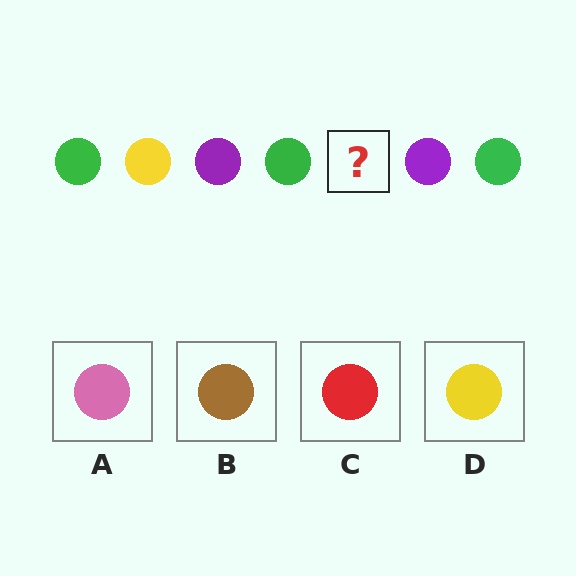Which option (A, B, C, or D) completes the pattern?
D.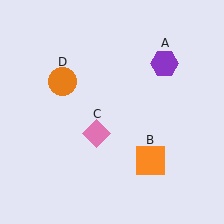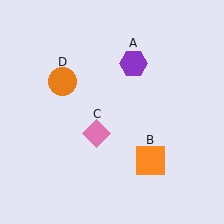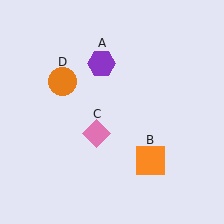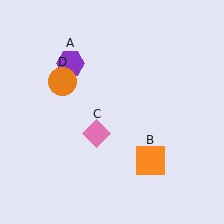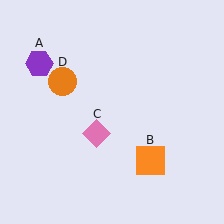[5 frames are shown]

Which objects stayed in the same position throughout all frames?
Orange square (object B) and pink diamond (object C) and orange circle (object D) remained stationary.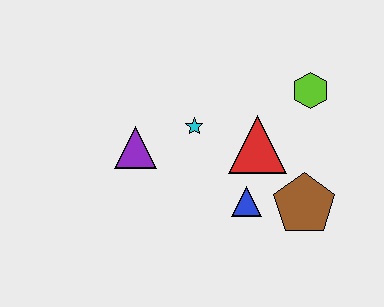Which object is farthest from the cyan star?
The brown pentagon is farthest from the cyan star.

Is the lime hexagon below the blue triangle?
No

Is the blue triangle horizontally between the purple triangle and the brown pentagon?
Yes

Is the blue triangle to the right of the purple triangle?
Yes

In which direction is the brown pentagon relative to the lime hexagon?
The brown pentagon is below the lime hexagon.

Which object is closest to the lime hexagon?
The red triangle is closest to the lime hexagon.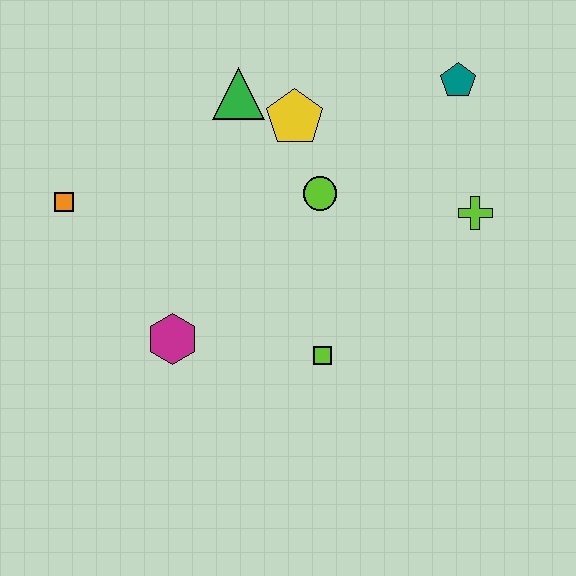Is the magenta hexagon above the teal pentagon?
No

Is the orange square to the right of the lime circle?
No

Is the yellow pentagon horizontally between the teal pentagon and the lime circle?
No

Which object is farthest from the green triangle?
The lime square is farthest from the green triangle.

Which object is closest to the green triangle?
The yellow pentagon is closest to the green triangle.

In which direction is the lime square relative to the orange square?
The lime square is to the right of the orange square.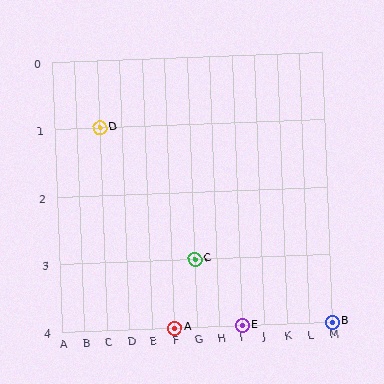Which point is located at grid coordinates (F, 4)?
Point A is at (F, 4).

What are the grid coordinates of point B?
Point B is at grid coordinates (M, 4).